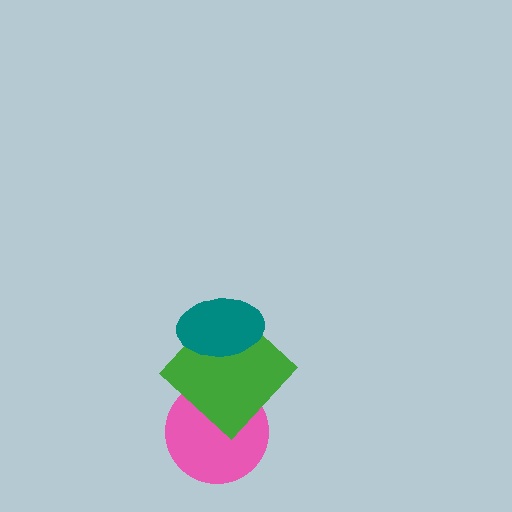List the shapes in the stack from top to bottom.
From top to bottom: the teal ellipse, the green diamond, the pink circle.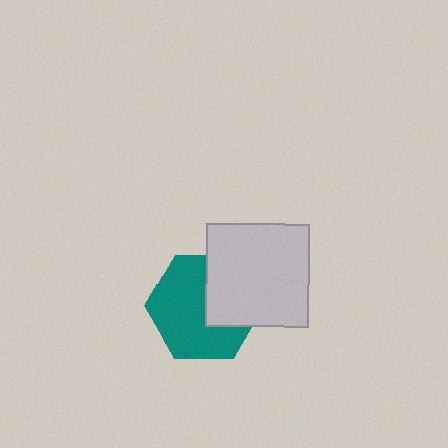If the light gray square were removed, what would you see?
You would see the complete teal hexagon.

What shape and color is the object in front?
The object in front is a light gray square.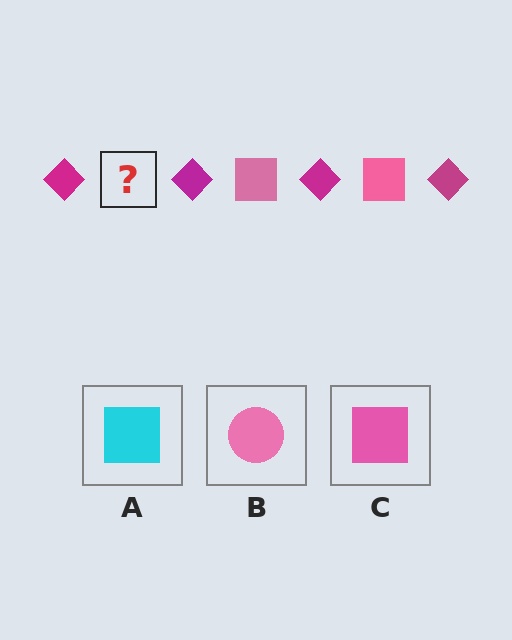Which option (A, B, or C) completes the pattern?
C.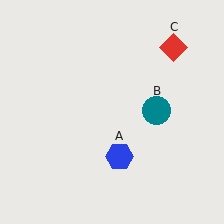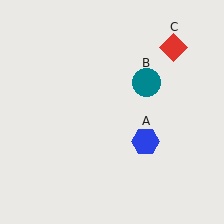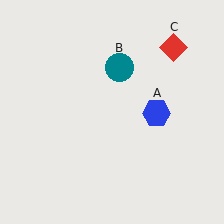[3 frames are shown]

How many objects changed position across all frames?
2 objects changed position: blue hexagon (object A), teal circle (object B).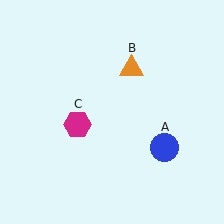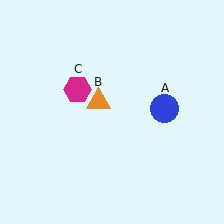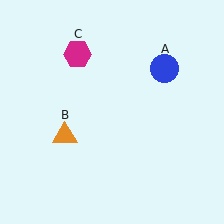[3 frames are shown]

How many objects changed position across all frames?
3 objects changed position: blue circle (object A), orange triangle (object B), magenta hexagon (object C).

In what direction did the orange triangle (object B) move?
The orange triangle (object B) moved down and to the left.